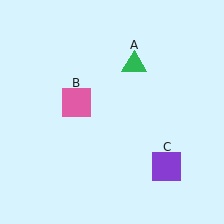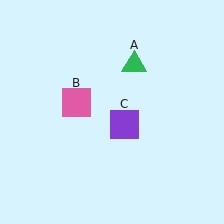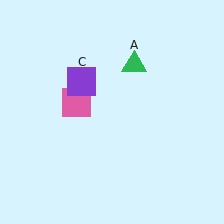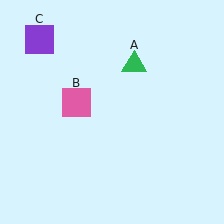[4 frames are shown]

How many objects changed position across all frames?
1 object changed position: purple square (object C).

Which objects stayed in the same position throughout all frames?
Green triangle (object A) and pink square (object B) remained stationary.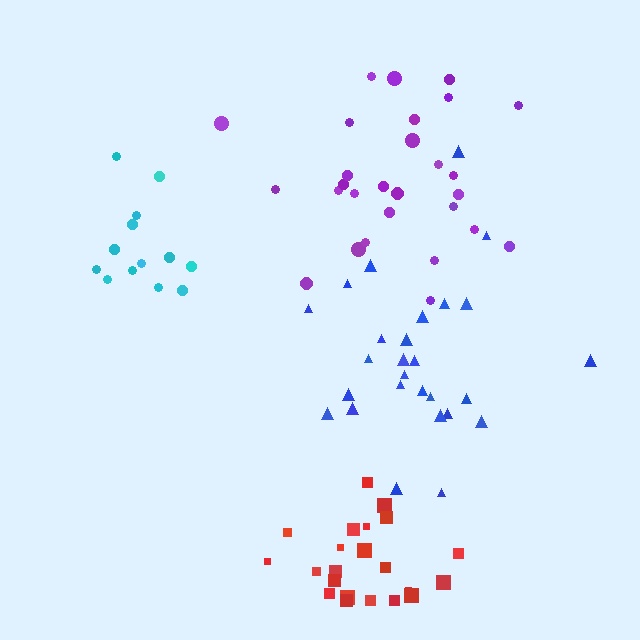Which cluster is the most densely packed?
Red.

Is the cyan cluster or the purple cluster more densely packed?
Cyan.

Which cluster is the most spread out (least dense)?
Blue.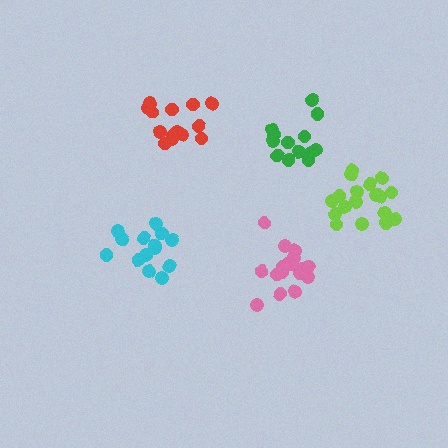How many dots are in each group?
Group 1: 15 dots, Group 2: 19 dots, Group 3: 14 dots, Group 4: 14 dots, Group 5: 18 dots (80 total).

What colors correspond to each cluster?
The clusters are colored: cyan, lime, green, red, pink.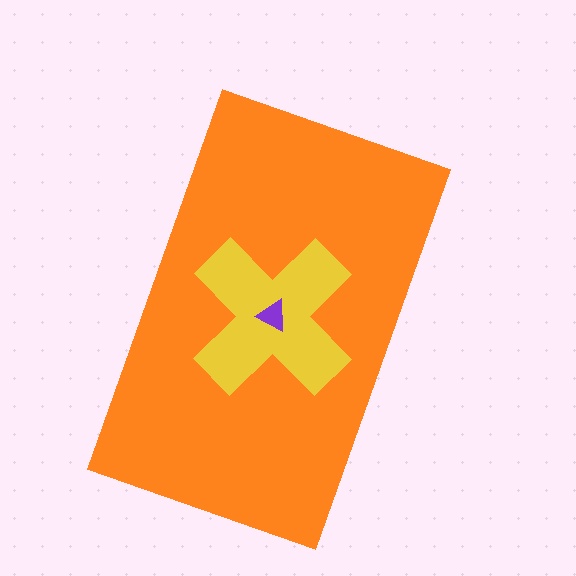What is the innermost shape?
The purple triangle.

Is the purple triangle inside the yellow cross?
Yes.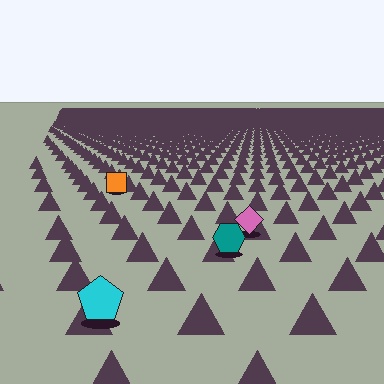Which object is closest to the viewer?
The cyan pentagon is closest. The texture marks near it are larger and more spread out.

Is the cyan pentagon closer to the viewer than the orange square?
Yes. The cyan pentagon is closer — you can tell from the texture gradient: the ground texture is coarser near it.